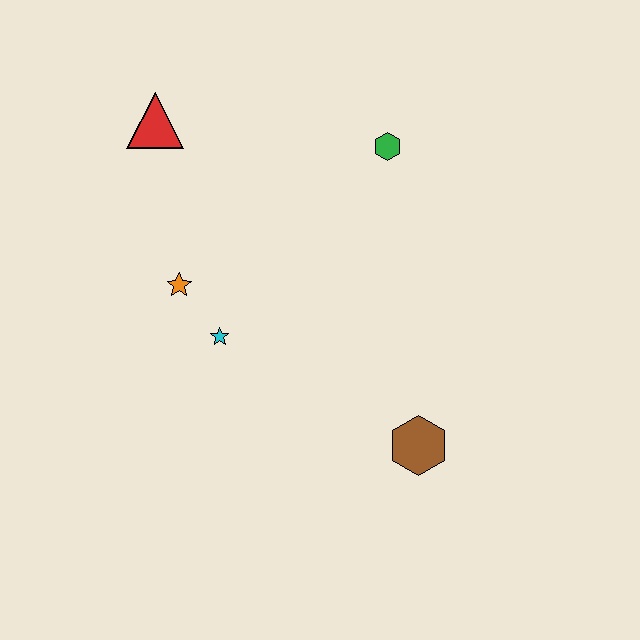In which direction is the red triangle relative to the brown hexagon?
The red triangle is above the brown hexagon.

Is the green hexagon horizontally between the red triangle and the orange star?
No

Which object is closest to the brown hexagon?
The cyan star is closest to the brown hexagon.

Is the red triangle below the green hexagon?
No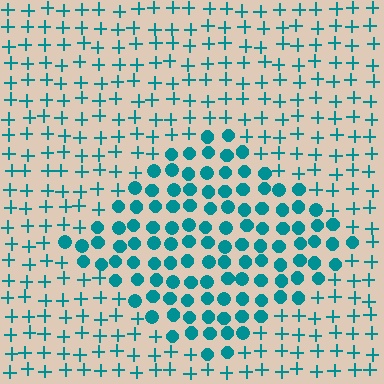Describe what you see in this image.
The image is filled with small teal elements arranged in a uniform grid. A diamond-shaped region contains circles, while the surrounding area contains plus signs. The boundary is defined purely by the change in element shape.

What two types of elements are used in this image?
The image uses circles inside the diamond region and plus signs outside it.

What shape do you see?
I see a diamond.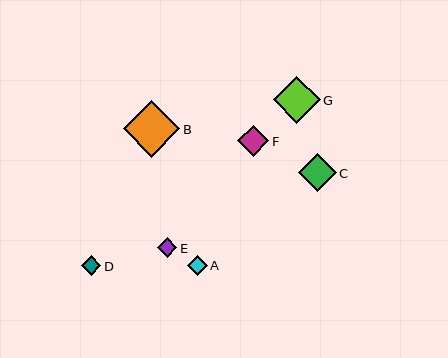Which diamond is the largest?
Diamond B is the largest with a size of approximately 57 pixels.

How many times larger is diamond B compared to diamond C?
Diamond B is approximately 1.5 times the size of diamond C.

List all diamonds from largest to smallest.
From largest to smallest: B, G, C, F, A, D, E.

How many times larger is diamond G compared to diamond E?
Diamond G is approximately 2.5 times the size of diamond E.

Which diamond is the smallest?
Diamond E is the smallest with a size of approximately 19 pixels.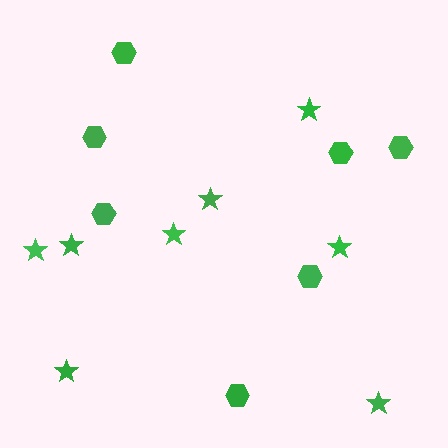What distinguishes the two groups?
There are 2 groups: one group of stars (8) and one group of hexagons (7).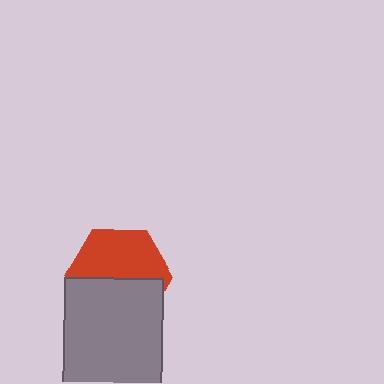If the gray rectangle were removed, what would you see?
You would see the complete red hexagon.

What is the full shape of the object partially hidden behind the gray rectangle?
The partially hidden object is a red hexagon.